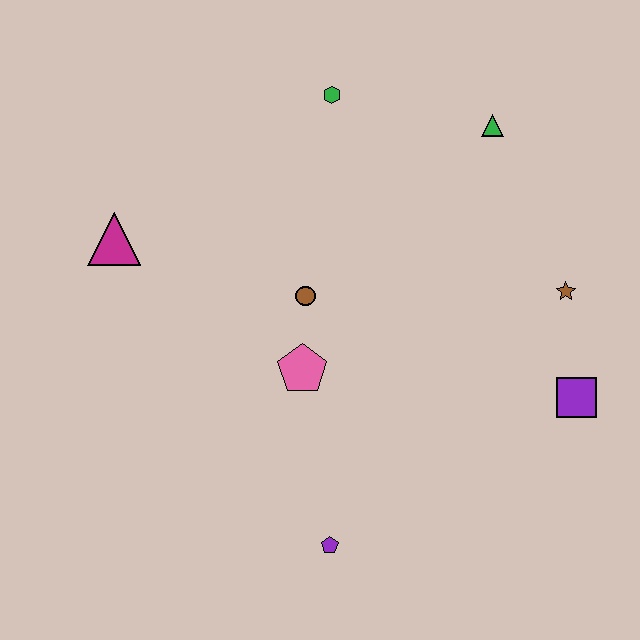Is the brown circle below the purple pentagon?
No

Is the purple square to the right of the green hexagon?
Yes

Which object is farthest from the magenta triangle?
The purple square is farthest from the magenta triangle.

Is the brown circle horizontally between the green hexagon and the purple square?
No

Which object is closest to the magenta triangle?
The brown circle is closest to the magenta triangle.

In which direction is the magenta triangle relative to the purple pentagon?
The magenta triangle is above the purple pentagon.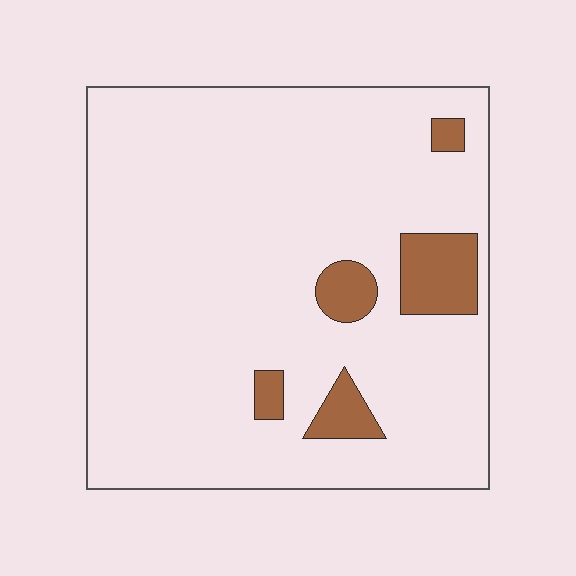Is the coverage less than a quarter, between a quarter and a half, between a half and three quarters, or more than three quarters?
Less than a quarter.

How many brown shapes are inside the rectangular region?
5.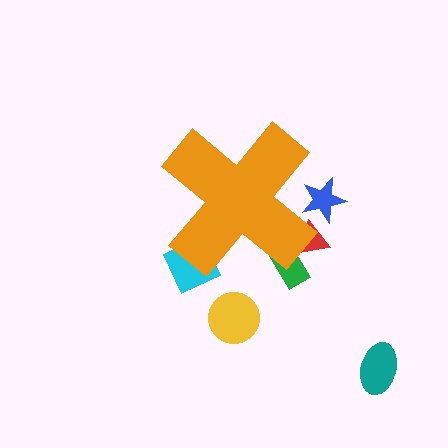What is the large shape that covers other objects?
An orange cross.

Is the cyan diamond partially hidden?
Yes, the cyan diamond is partially hidden behind the orange cross.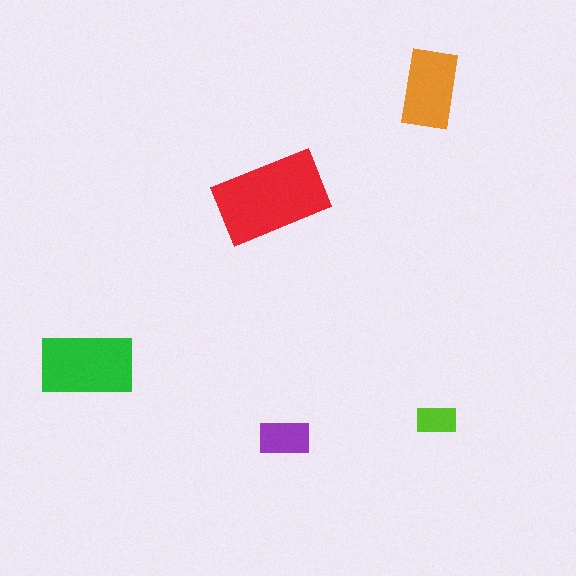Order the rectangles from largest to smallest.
the red one, the green one, the orange one, the purple one, the lime one.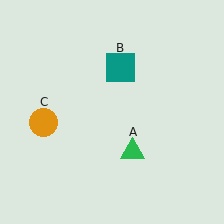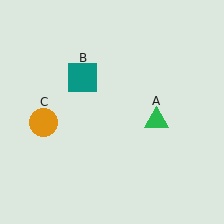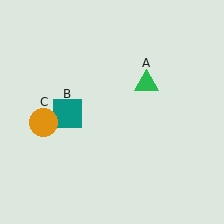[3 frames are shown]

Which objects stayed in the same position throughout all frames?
Orange circle (object C) remained stationary.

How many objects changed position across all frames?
2 objects changed position: green triangle (object A), teal square (object B).